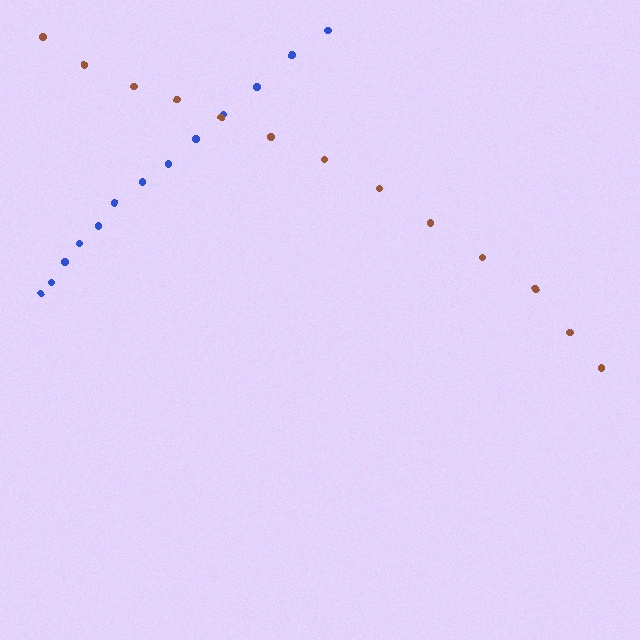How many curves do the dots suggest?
There are 2 distinct paths.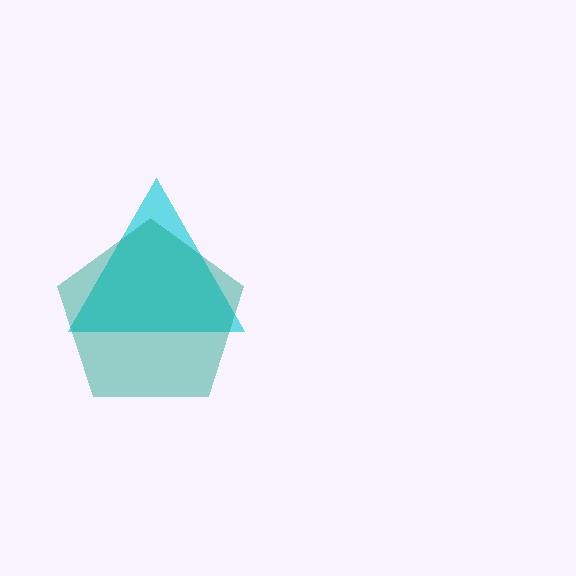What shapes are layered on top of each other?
The layered shapes are: a cyan triangle, a teal pentagon.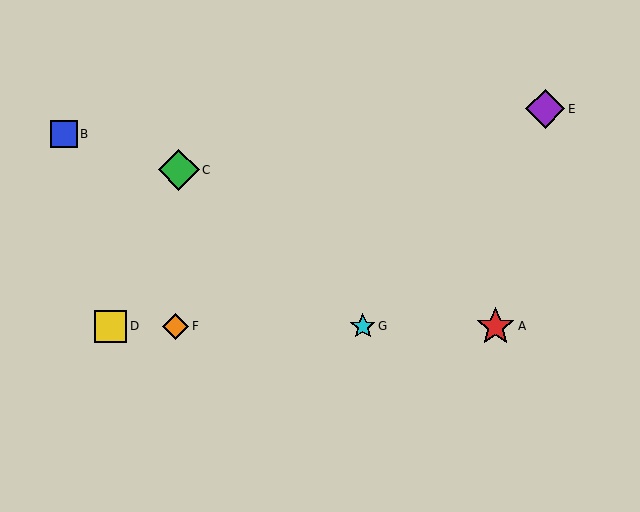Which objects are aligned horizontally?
Objects A, D, F, G are aligned horizontally.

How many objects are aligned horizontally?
4 objects (A, D, F, G) are aligned horizontally.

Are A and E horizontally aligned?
No, A is at y≈326 and E is at y≈109.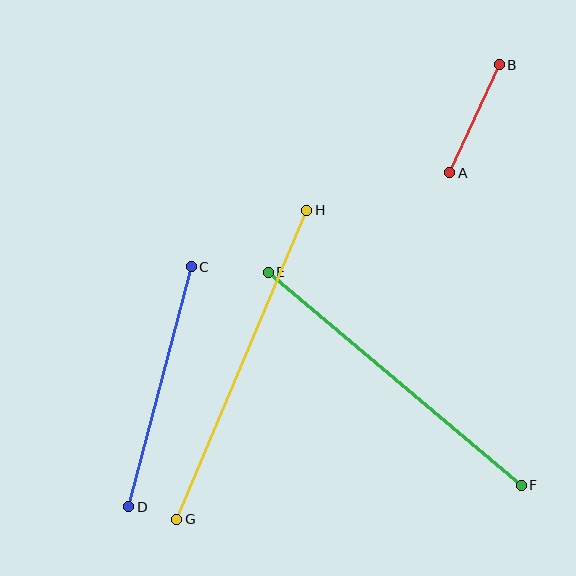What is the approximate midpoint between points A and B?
The midpoint is at approximately (474, 119) pixels.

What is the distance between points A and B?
The distance is approximately 119 pixels.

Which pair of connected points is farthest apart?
Points G and H are farthest apart.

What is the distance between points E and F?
The distance is approximately 331 pixels.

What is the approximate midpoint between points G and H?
The midpoint is at approximately (242, 365) pixels.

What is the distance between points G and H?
The distance is approximately 336 pixels.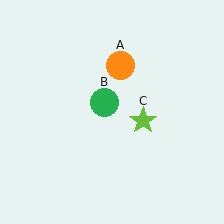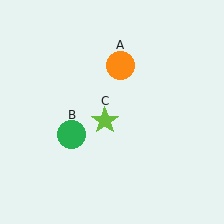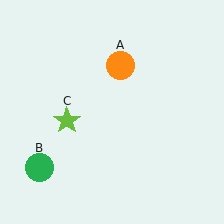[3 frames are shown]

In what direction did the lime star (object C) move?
The lime star (object C) moved left.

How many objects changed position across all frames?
2 objects changed position: green circle (object B), lime star (object C).